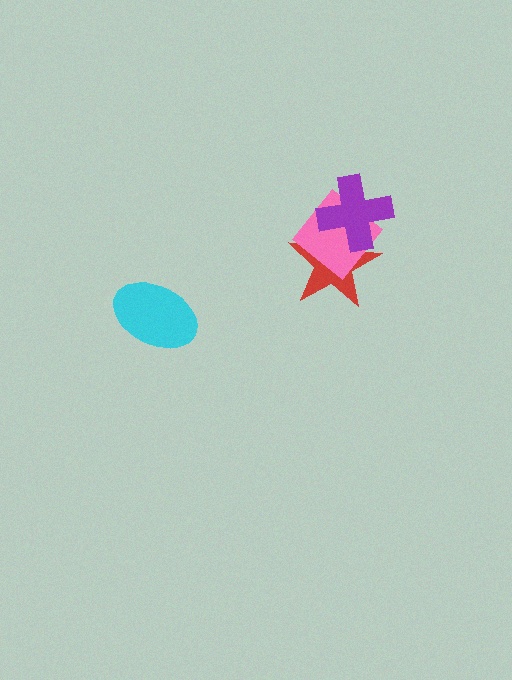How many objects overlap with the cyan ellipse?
0 objects overlap with the cyan ellipse.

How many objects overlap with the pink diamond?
2 objects overlap with the pink diamond.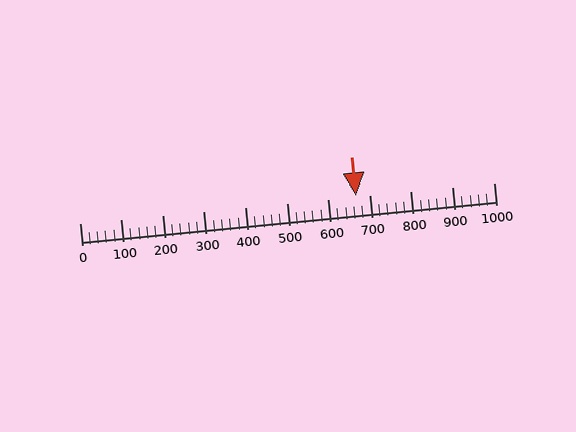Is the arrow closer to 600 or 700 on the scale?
The arrow is closer to 700.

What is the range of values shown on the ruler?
The ruler shows values from 0 to 1000.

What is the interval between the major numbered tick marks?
The major tick marks are spaced 100 units apart.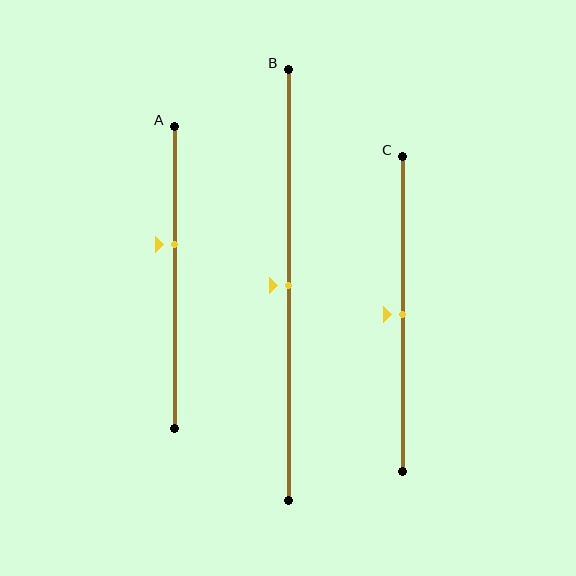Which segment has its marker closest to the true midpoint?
Segment B has its marker closest to the true midpoint.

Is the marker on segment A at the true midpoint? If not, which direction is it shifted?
No, the marker on segment A is shifted upward by about 11% of the segment length.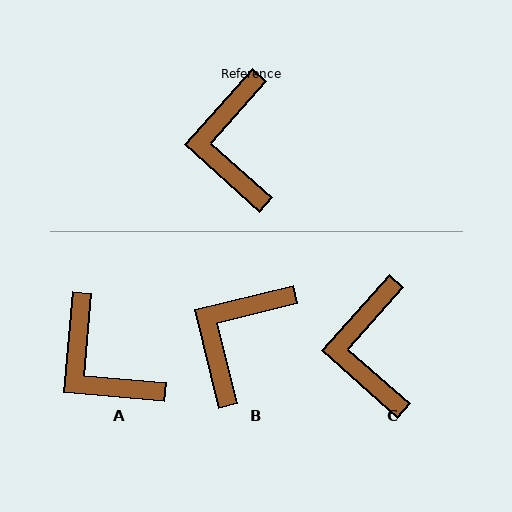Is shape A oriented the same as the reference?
No, it is off by about 37 degrees.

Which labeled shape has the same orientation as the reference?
C.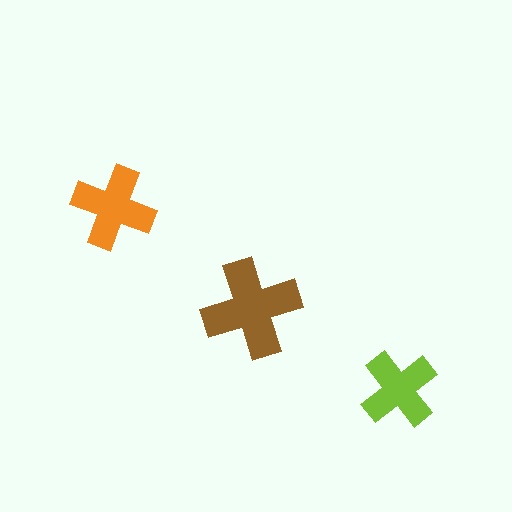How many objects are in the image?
There are 3 objects in the image.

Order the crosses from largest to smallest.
the brown one, the orange one, the lime one.